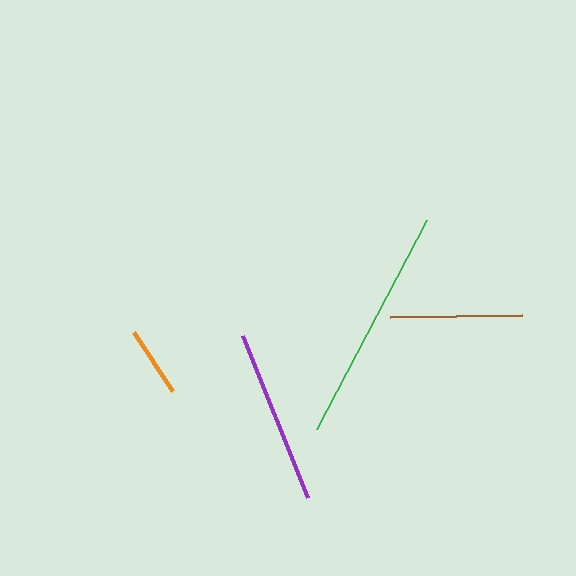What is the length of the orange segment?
The orange segment is approximately 71 pixels long.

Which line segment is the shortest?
The orange line is the shortest at approximately 71 pixels.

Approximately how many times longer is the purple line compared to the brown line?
The purple line is approximately 1.3 times the length of the brown line.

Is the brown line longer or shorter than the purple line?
The purple line is longer than the brown line.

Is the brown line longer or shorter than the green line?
The green line is longer than the brown line.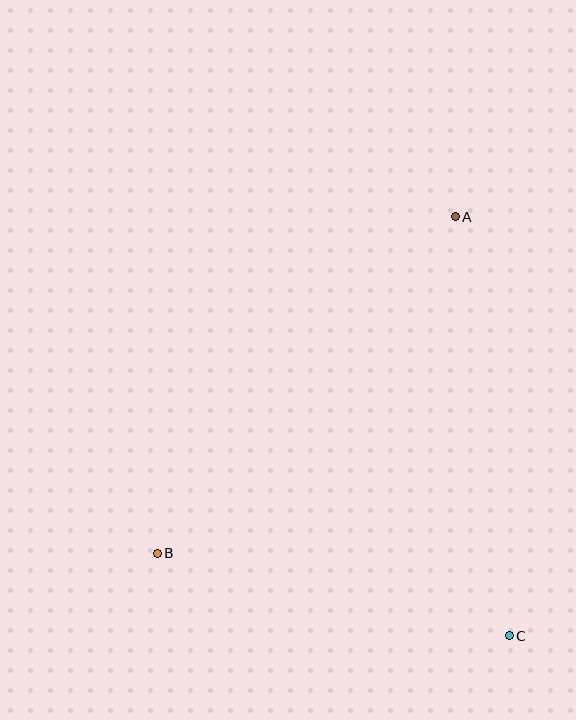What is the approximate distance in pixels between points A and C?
The distance between A and C is approximately 422 pixels.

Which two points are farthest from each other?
Points A and B are farthest from each other.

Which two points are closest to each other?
Points B and C are closest to each other.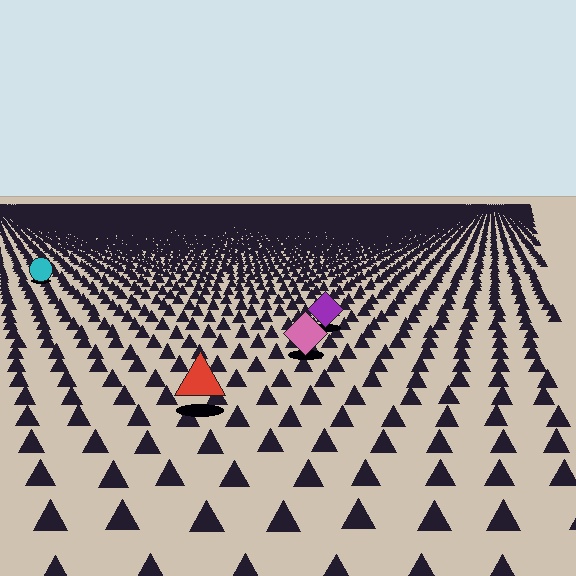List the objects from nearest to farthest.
From nearest to farthest: the red triangle, the pink diamond, the purple diamond, the cyan circle.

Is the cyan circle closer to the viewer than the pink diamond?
No. The pink diamond is closer — you can tell from the texture gradient: the ground texture is coarser near it.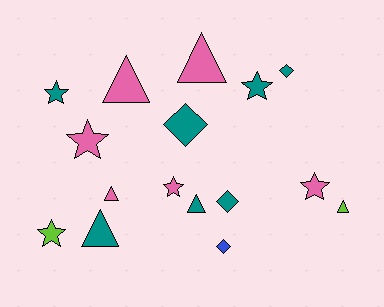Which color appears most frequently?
Teal, with 7 objects.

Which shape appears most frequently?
Star, with 6 objects.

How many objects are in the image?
There are 16 objects.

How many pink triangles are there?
There are 3 pink triangles.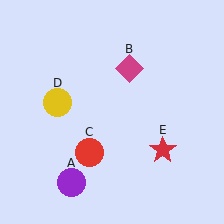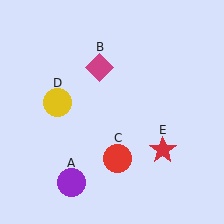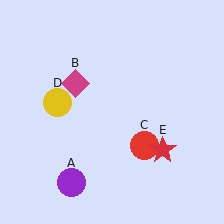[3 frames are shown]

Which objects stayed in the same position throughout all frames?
Purple circle (object A) and yellow circle (object D) and red star (object E) remained stationary.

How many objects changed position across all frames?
2 objects changed position: magenta diamond (object B), red circle (object C).